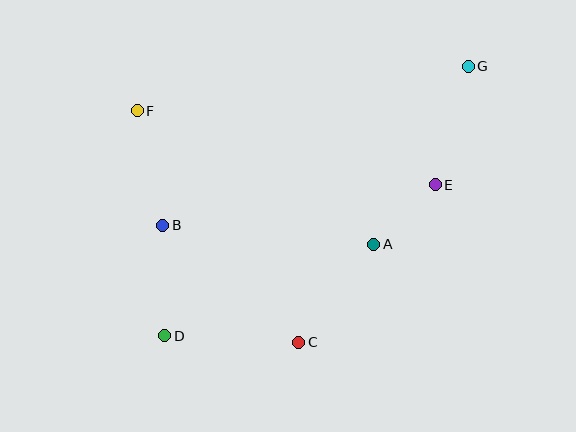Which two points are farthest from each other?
Points D and G are farthest from each other.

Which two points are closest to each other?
Points A and E are closest to each other.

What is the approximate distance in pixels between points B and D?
The distance between B and D is approximately 110 pixels.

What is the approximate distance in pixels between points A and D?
The distance between A and D is approximately 228 pixels.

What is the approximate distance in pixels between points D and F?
The distance between D and F is approximately 227 pixels.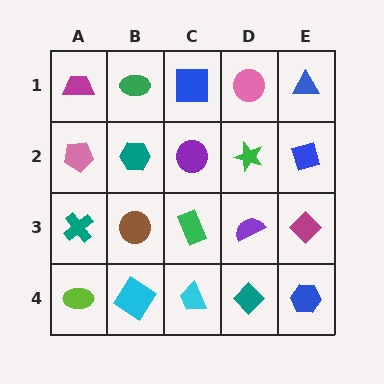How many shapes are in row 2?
5 shapes.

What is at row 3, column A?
A teal cross.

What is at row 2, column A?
A pink pentagon.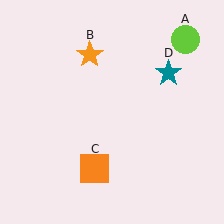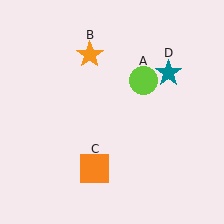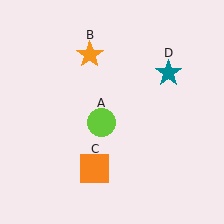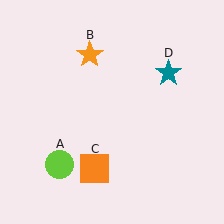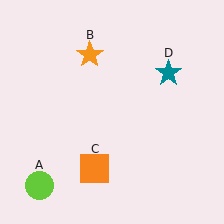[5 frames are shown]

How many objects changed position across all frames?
1 object changed position: lime circle (object A).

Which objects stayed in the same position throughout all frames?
Orange star (object B) and orange square (object C) and teal star (object D) remained stationary.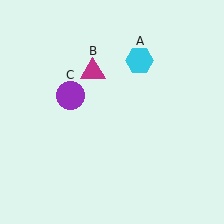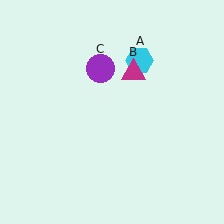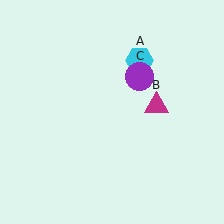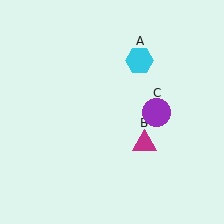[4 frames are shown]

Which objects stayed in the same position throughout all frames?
Cyan hexagon (object A) remained stationary.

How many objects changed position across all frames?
2 objects changed position: magenta triangle (object B), purple circle (object C).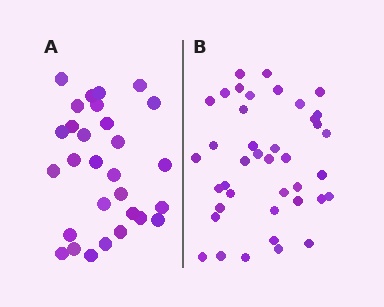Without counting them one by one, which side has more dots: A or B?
Region B (the right region) has more dots.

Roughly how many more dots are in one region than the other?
Region B has roughly 12 or so more dots than region A.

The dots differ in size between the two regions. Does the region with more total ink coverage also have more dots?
No. Region A has more total ink coverage because its dots are larger, but region B actually contains more individual dots. Total area can be misleading — the number of items is what matters here.